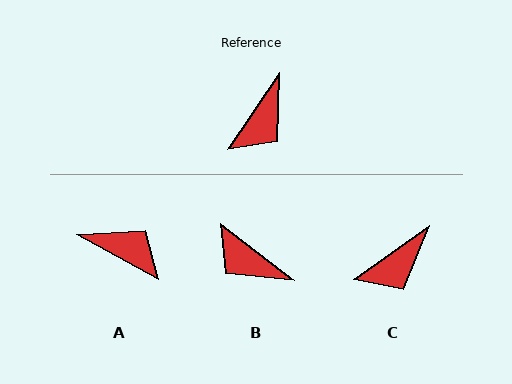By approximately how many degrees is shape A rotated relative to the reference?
Approximately 96 degrees counter-clockwise.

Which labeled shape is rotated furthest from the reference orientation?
A, about 96 degrees away.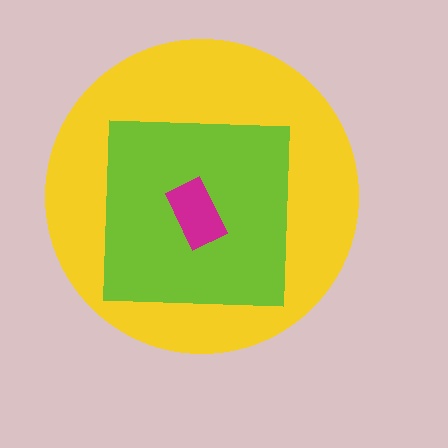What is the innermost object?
The magenta rectangle.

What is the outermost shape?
The yellow circle.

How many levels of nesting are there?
3.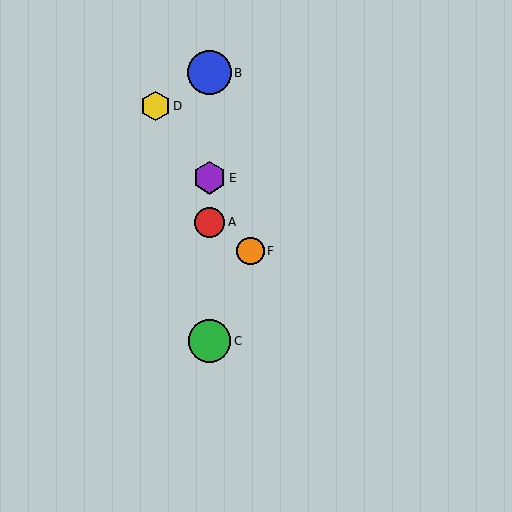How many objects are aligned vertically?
4 objects (A, B, C, E) are aligned vertically.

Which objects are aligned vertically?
Objects A, B, C, E are aligned vertically.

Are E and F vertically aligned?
No, E is at x≈210 and F is at x≈250.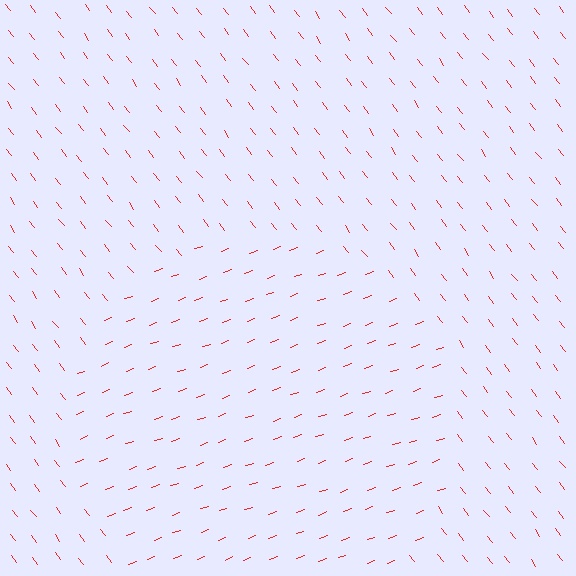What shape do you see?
I see a circle.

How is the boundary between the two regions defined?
The boundary is defined purely by a change in line orientation (approximately 72 degrees difference). All lines are the same color and thickness.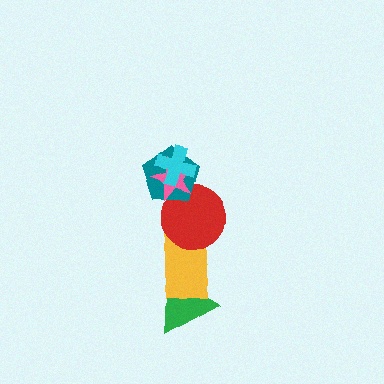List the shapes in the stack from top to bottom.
From top to bottom: the cyan cross, the pink star, the teal pentagon, the red circle, the yellow rectangle, the green triangle.